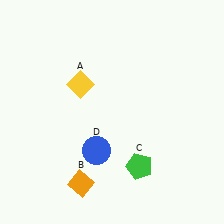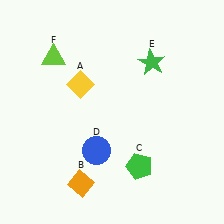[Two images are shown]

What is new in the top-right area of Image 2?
A green star (E) was added in the top-right area of Image 2.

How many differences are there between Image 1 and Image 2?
There are 2 differences between the two images.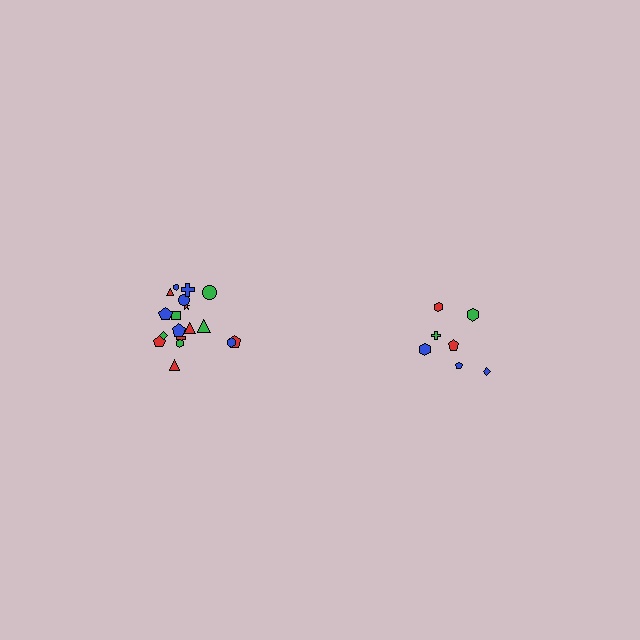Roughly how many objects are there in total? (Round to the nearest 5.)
Roughly 25 objects in total.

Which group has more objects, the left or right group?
The left group.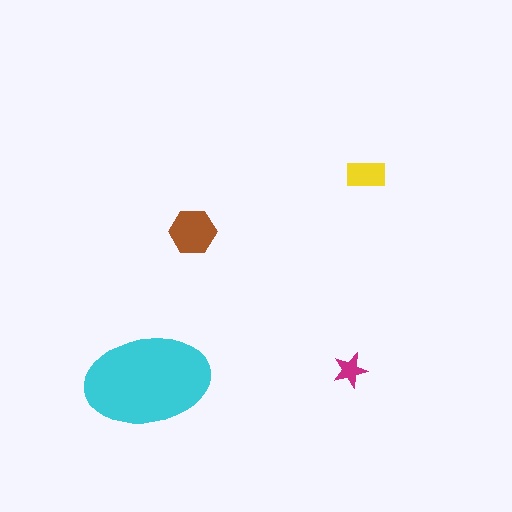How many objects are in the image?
There are 4 objects in the image.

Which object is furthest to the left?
The cyan ellipse is leftmost.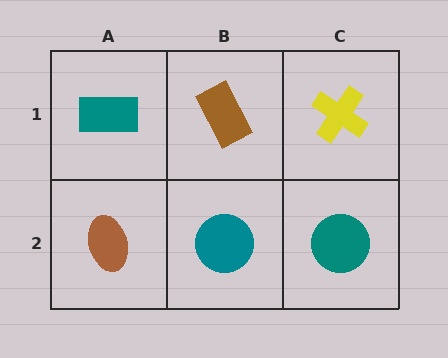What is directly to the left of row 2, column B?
A brown ellipse.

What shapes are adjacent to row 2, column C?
A yellow cross (row 1, column C), a teal circle (row 2, column B).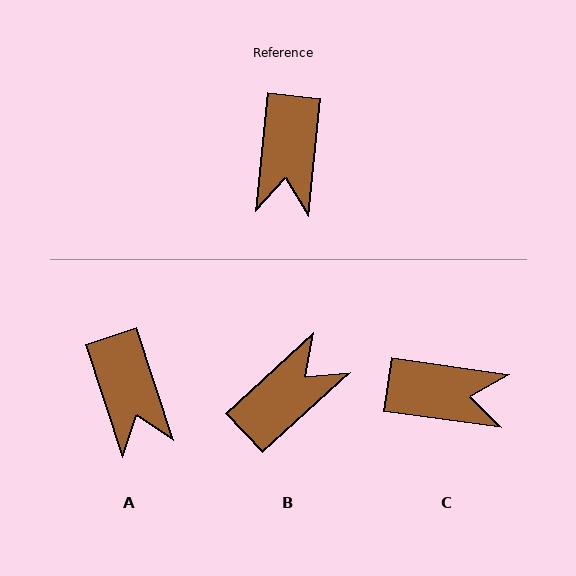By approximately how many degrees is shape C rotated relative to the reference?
Approximately 88 degrees counter-clockwise.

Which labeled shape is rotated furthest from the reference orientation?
B, about 138 degrees away.